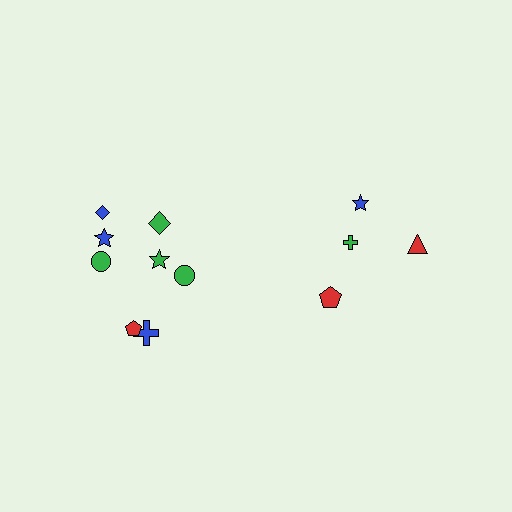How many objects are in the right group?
There are 4 objects.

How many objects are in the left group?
There are 8 objects.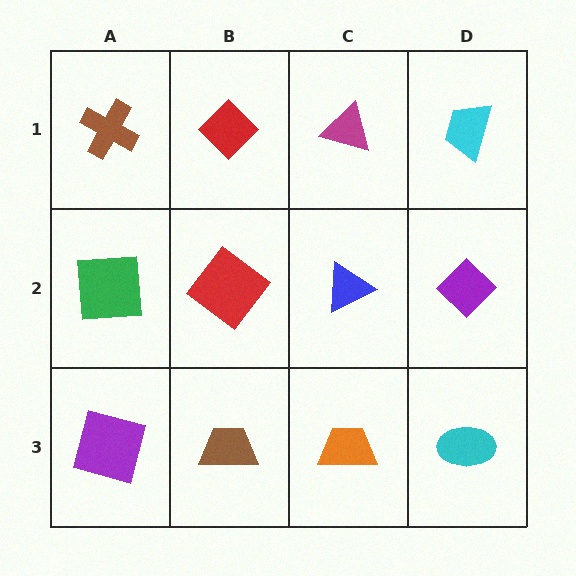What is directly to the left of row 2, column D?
A blue triangle.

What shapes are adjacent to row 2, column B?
A red diamond (row 1, column B), a brown trapezoid (row 3, column B), a green square (row 2, column A), a blue triangle (row 2, column C).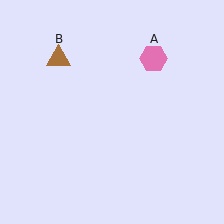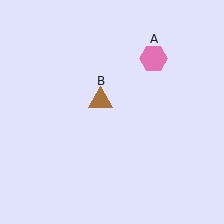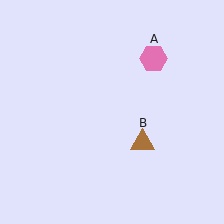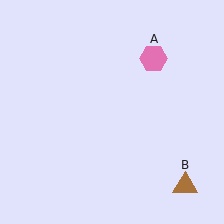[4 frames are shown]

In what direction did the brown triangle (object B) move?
The brown triangle (object B) moved down and to the right.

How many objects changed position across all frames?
1 object changed position: brown triangle (object B).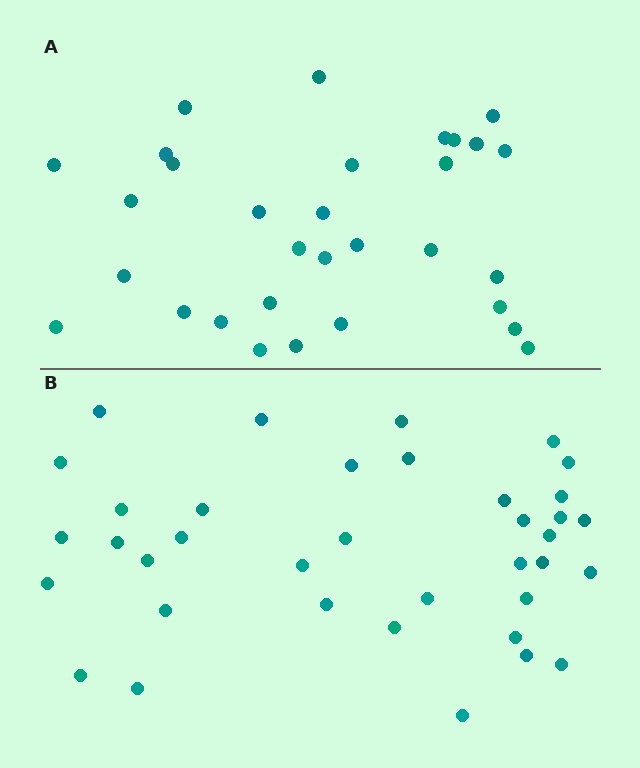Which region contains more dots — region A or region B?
Region B (the bottom region) has more dots.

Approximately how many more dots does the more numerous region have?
Region B has about 6 more dots than region A.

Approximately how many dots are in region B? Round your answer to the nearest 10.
About 40 dots. (The exact count is 37, which rounds to 40.)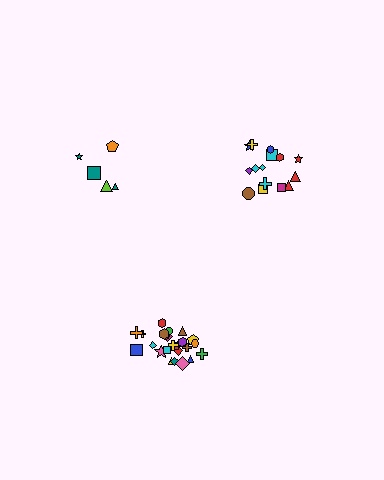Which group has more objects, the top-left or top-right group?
The top-right group.